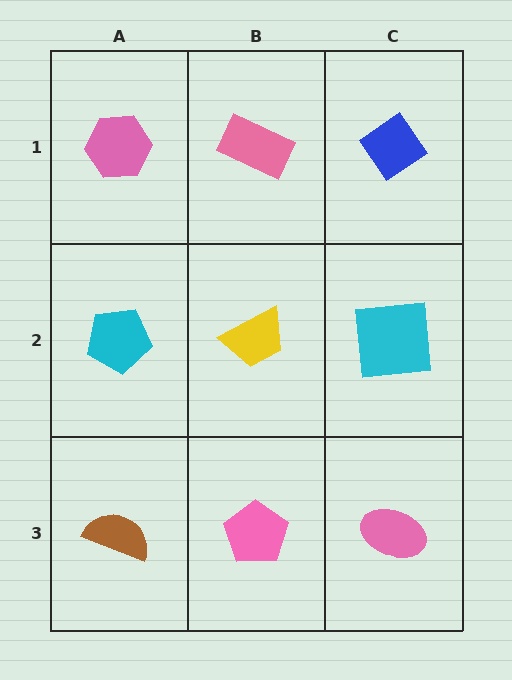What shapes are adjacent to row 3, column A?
A cyan pentagon (row 2, column A), a pink pentagon (row 3, column B).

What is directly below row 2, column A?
A brown semicircle.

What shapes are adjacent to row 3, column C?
A cyan square (row 2, column C), a pink pentagon (row 3, column B).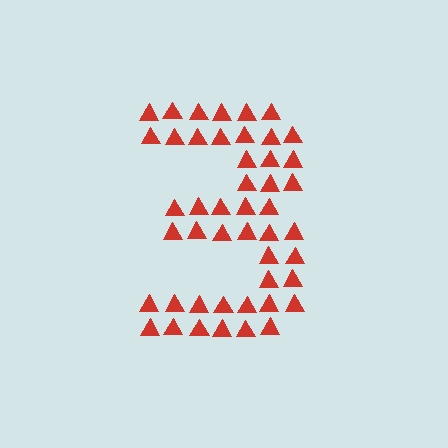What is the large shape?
The large shape is the digit 3.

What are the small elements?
The small elements are triangles.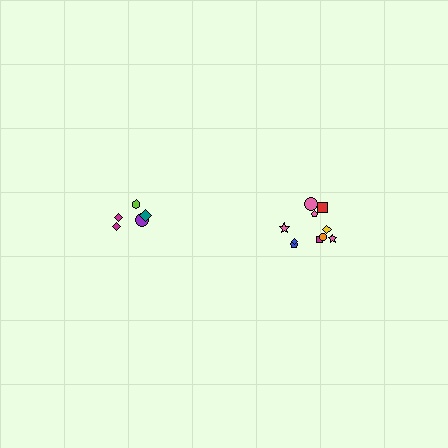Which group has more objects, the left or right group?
The right group.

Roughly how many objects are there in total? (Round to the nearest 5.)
Roughly 15 objects in total.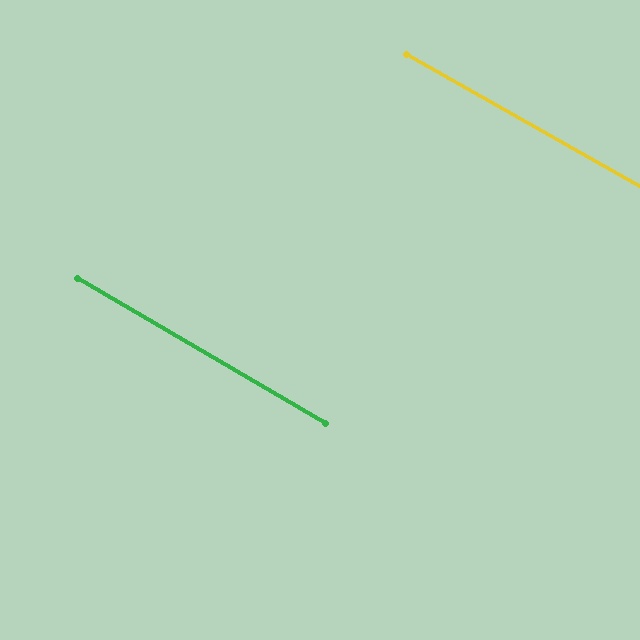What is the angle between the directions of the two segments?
Approximately 1 degree.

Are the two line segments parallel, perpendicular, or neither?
Parallel — their directions differ by only 0.8°.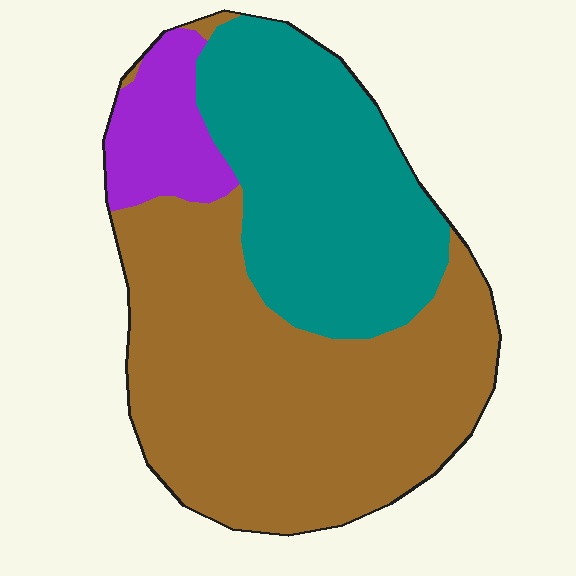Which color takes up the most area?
Brown, at roughly 55%.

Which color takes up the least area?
Purple, at roughly 10%.